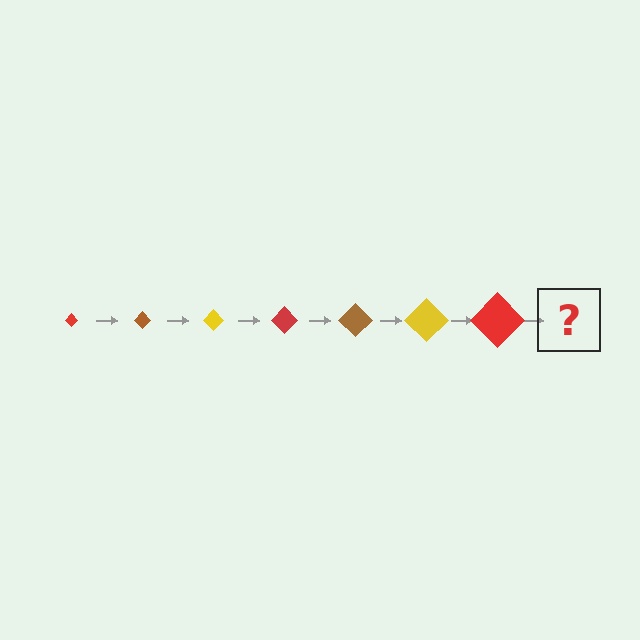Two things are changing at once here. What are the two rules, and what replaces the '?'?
The two rules are that the diamond grows larger each step and the color cycles through red, brown, and yellow. The '?' should be a brown diamond, larger than the previous one.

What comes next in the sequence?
The next element should be a brown diamond, larger than the previous one.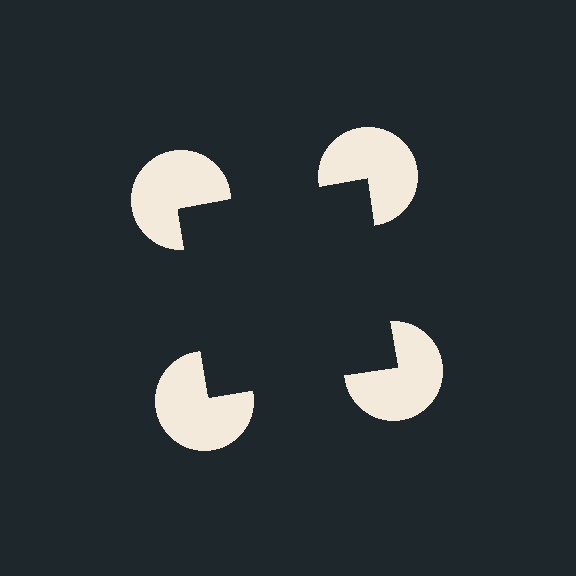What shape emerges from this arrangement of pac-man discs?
An illusory square — its edges are inferred from the aligned wedge cuts in the pac-man discs, not physically drawn.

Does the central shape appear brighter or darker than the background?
It typically appears slightly darker than the background, even though no actual brightness change is drawn.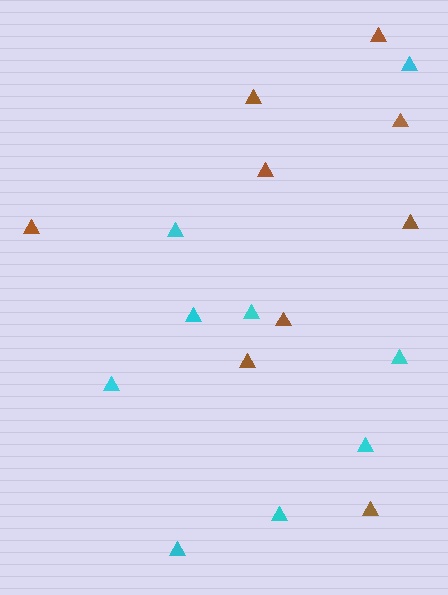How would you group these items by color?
There are 2 groups: one group of cyan triangles (9) and one group of brown triangles (9).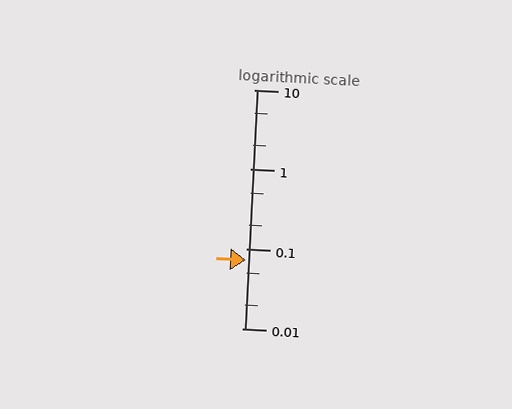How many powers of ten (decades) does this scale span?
The scale spans 3 decades, from 0.01 to 10.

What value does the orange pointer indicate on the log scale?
The pointer indicates approximately 0.072.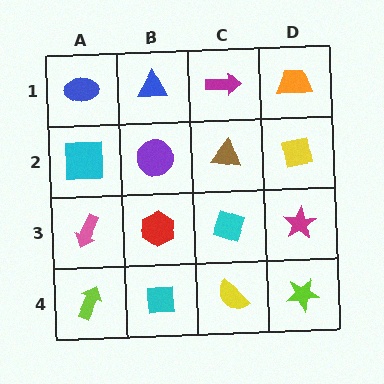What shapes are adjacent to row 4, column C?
A cyan diamond (row 3, column C), a cyan square (row 4, column B), a lime star (row 4, column D).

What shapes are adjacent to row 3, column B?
A purple circle (row 2, column B), a cyan square (row 4, column B), a pink arrow (row 3, column A), a cyan diamond (row 3, column C).